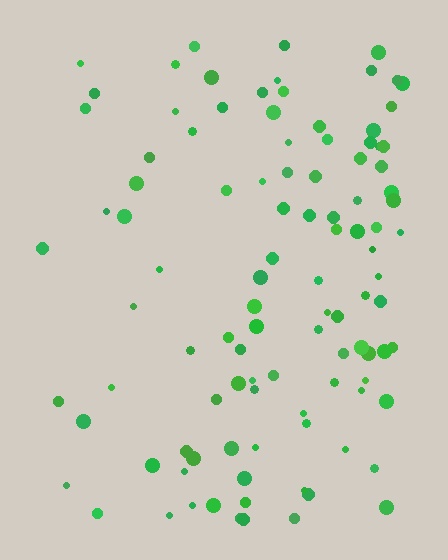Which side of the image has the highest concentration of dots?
The right.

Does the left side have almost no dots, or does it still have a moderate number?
Still a moderate number, just noticeably fewer than the right.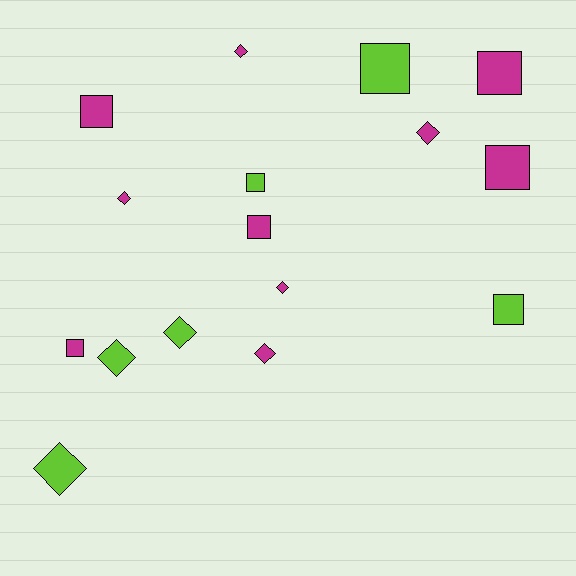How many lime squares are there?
There are 3 lime squares.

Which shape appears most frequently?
Square, with 8 objects.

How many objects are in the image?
There are 16 objects.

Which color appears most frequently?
Magenta, with 10 objects.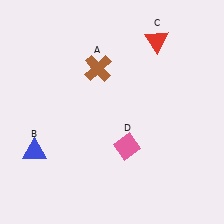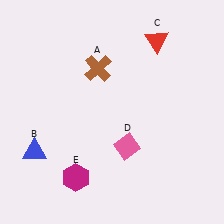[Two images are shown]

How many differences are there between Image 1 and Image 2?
There is 1 difference between the two images.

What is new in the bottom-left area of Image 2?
A magenta hexagon (E) was added in the bottom-left area of Image 2.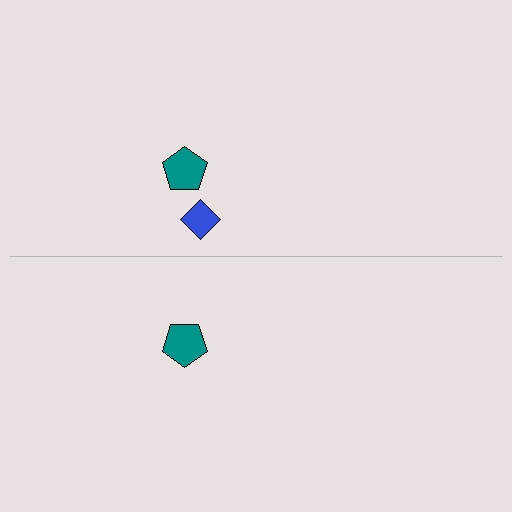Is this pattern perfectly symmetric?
No, the pattern is not perfectly symmetric. A blue diamond is missing from the bottom side.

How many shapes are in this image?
There are 3 shapes in this image.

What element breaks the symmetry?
A blue diamond is missing from the bottom side.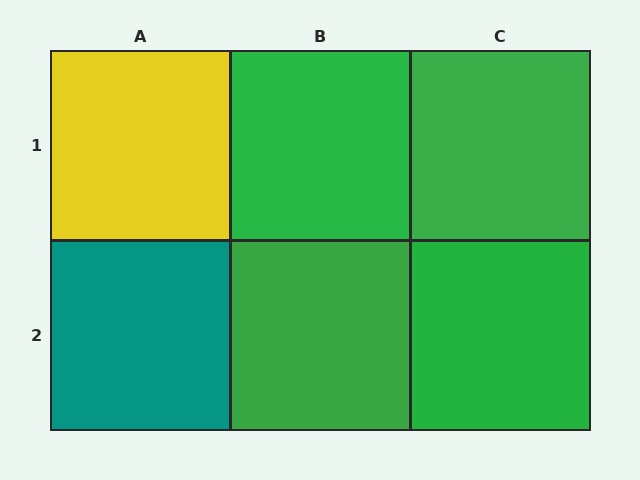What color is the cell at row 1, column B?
Green.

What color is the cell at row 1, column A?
Yellow.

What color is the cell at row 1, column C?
Green.